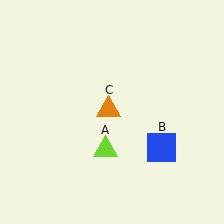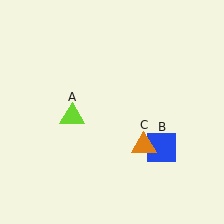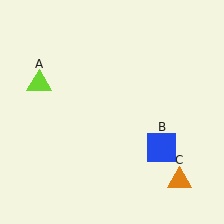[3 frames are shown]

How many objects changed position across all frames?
2 objects changed position: lime triangle (object A), orange triangle (object C).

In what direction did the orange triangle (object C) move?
The orange triangle (object C) moved down and to the right.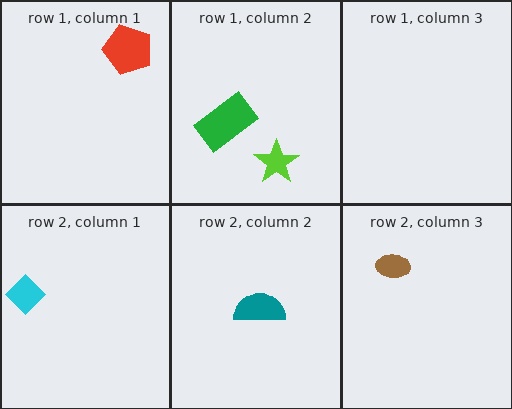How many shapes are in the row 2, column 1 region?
1.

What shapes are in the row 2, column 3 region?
The brown ellipse.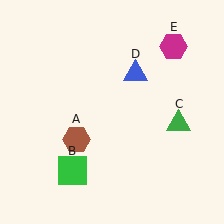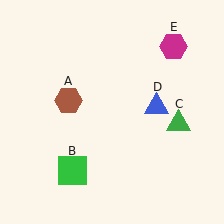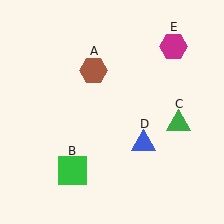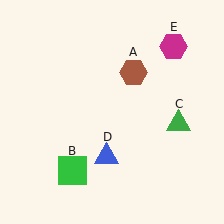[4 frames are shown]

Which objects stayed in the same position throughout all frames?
Green square (object B) and green triangle (object C) and magenta hexagon (object E) remained stationary.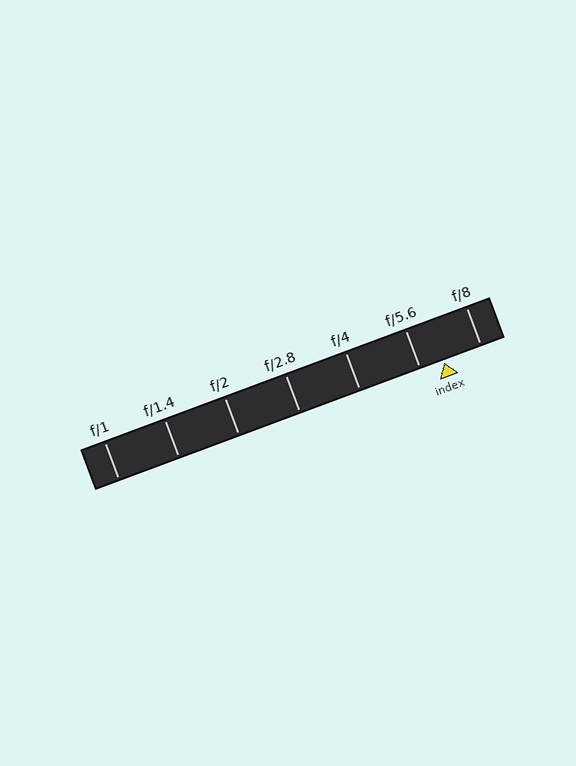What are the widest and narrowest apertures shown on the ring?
The widest aperture shown is f/1 and the narrowest is f/8.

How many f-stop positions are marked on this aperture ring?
There are 7 f-stop positions marked.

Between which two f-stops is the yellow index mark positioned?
The index mark is between f/5.6 and f/8.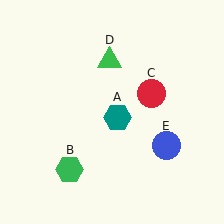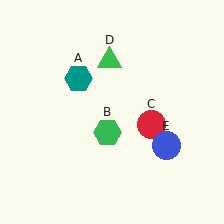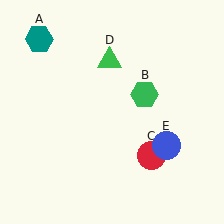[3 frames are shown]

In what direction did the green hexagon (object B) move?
The green hexagon (object B) moved up and to the right.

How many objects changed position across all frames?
3 objects changed position: teal hexagon (object A), green hexagon (object B), red circle (object C).